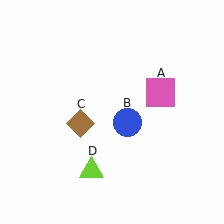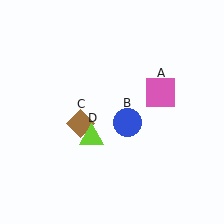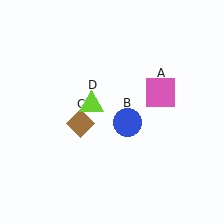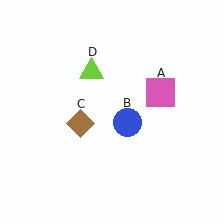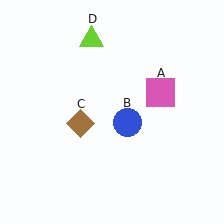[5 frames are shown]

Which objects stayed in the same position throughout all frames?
Pink square (object A) and blue circle (object B) and brown diamond (object C) remained stationary.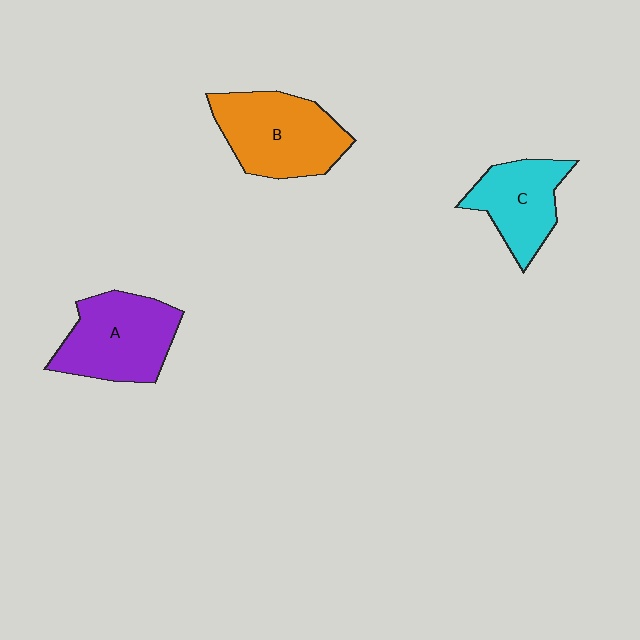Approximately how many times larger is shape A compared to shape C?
Approximately 1.3 times.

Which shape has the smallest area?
Shape C (cyan).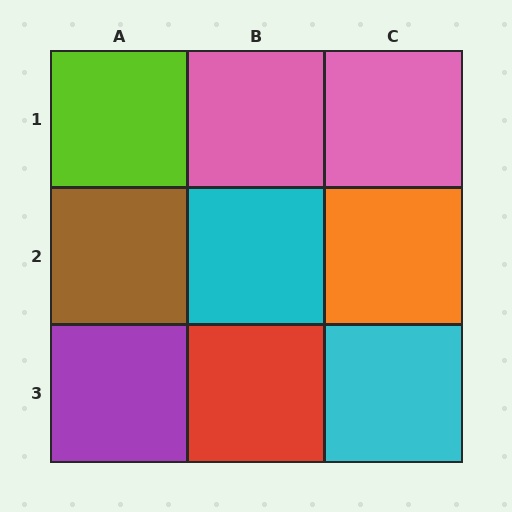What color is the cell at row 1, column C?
Pink.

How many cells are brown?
1 cell is brown.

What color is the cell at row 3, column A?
Purple.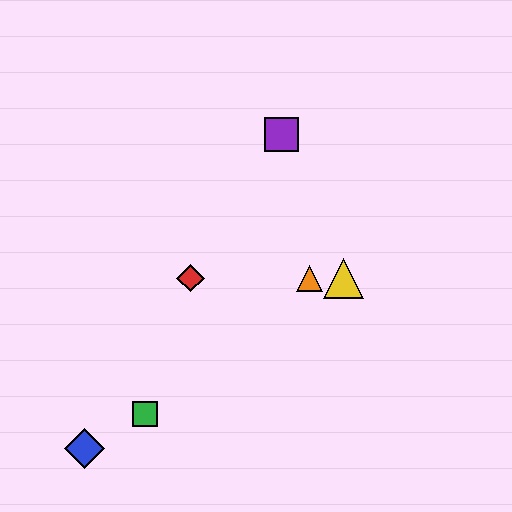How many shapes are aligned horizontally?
3 shapes (the red diamond, the yellow triangle, the orange triangle) are aligned horizontally.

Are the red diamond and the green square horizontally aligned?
No, the red diamond is at y≈278 and the green square is at y≈414.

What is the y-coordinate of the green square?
The green square is at y≈414.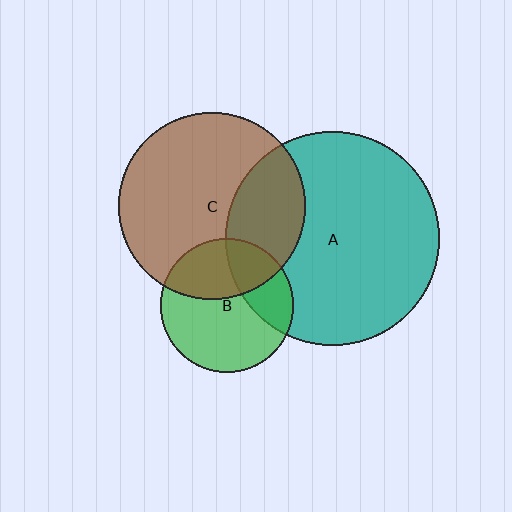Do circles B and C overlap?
Yes.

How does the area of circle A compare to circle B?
Approximately 2.6 times.